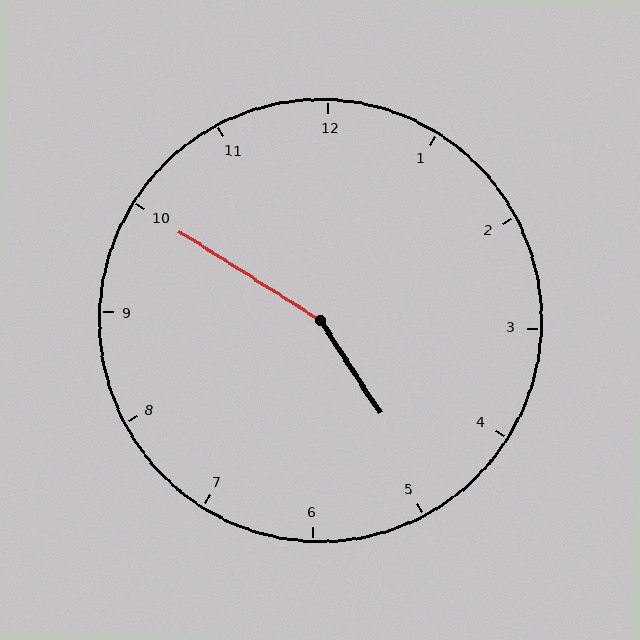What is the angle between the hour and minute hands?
Approximately 155 degrees.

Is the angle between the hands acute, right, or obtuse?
It is obtuse.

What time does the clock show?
4:50.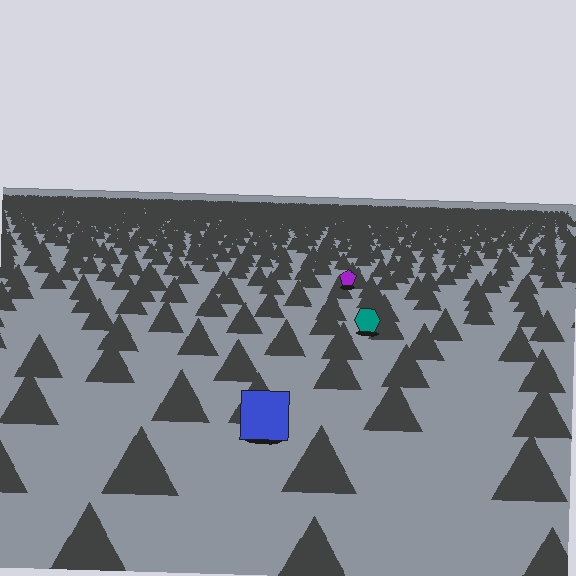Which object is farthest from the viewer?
The purple pentagon is farthest from the viewer. It appears smaller and the ground texture around it is denser.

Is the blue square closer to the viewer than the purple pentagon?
Yes. The blue square is closer — you can tell from the texture gradient: the ground texture is coarser near it.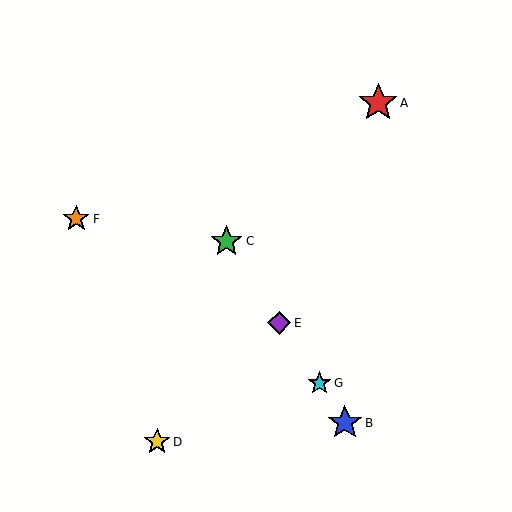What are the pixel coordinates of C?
Object C is at (226, 241).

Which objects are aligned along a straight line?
Objects B, C, E, G are aligned along a straight line.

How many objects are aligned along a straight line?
4 objects (B, C, E, G) are aligned along a straight line.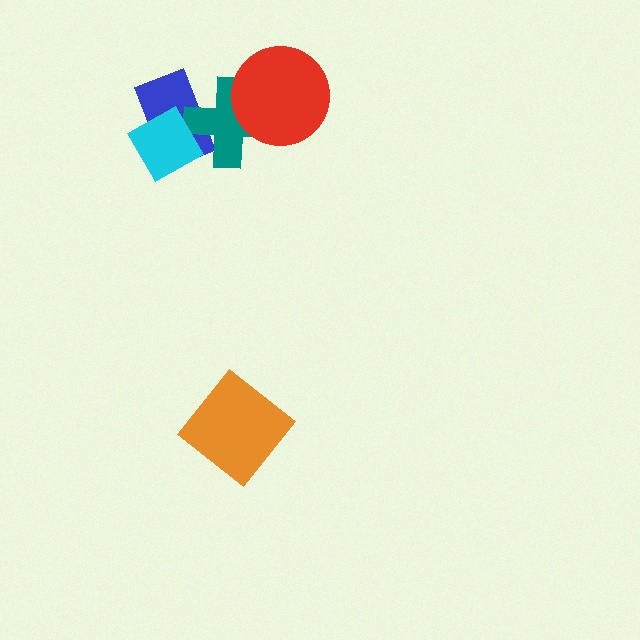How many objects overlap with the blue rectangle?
2 objects overlap with the blue rectangle.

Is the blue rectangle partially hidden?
Yes, it is partially covered by another shape.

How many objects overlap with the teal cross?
3 objects overlap with the teal cross.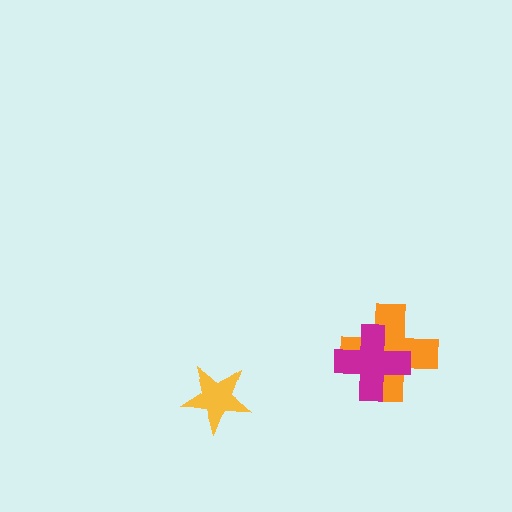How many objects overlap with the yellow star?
0 objects overlap with the yellow star.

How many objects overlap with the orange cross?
1 object overlaps with the orange cross.